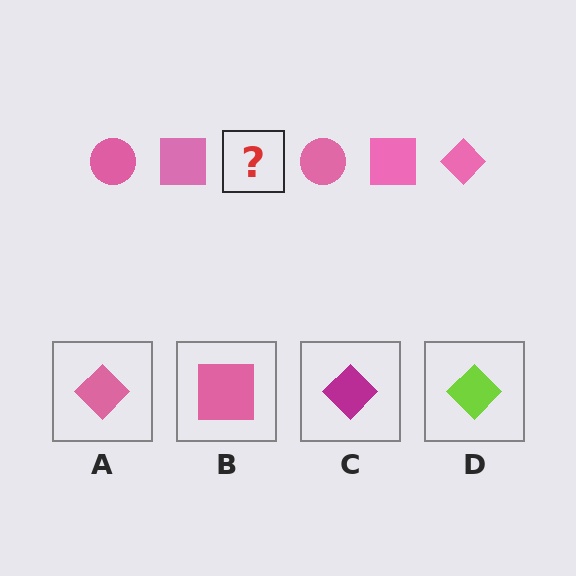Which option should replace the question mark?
Option A.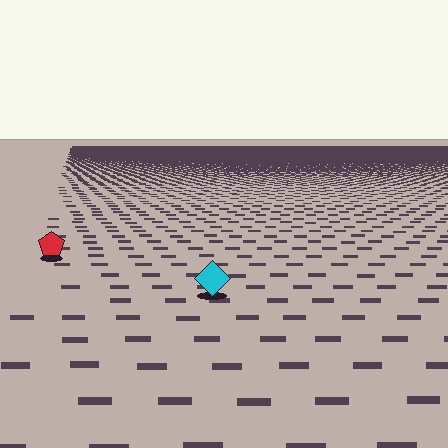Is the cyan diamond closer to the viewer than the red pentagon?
Yes. The cyan diamond is closer — you can tell from the texture gradient: the ground texture is coarser near it.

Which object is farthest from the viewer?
The red pentagon is farthest from the viewer. It appears smaller and the ground texture around it is denser.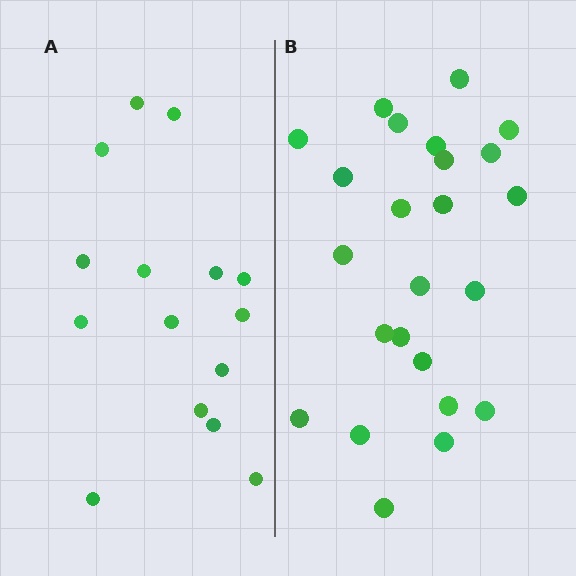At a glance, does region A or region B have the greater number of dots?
Region B (the right region) has more dots.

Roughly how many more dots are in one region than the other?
Region B has roughly 8 or so more dots than region A.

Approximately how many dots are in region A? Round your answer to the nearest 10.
About 20 dots. (The exact count is 15, which rounds to 20.)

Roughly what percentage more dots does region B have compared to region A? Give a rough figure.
About 60% more.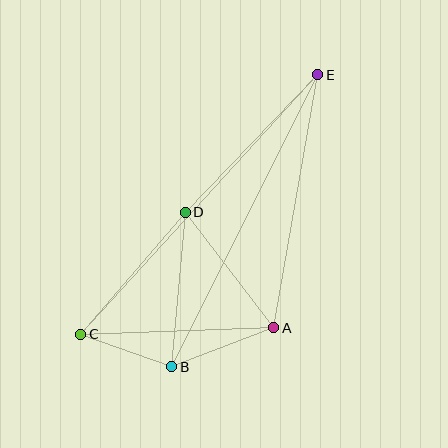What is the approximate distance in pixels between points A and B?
The distance between A and B is approximately 110 pixels.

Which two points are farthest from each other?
Points C and E are farthest from each other.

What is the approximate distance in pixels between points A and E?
The distance between A and E is approximately 257 pixels.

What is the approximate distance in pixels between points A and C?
The distance between A and C is approximately 193 pixels.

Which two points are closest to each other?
Points B and C are closest to each other.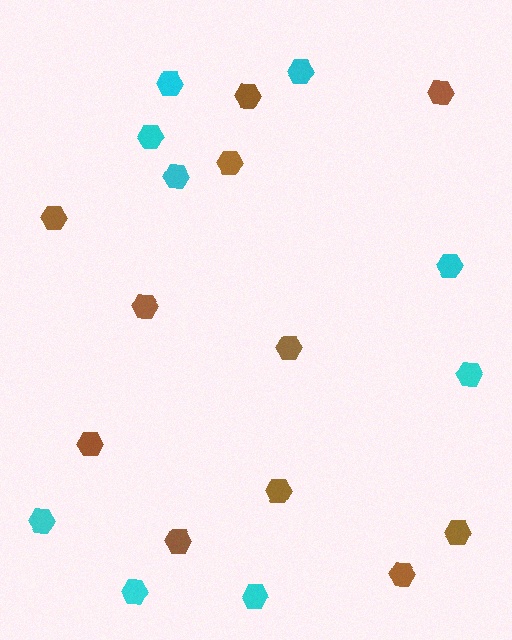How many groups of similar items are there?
There are 2 groups: one group of brown hexagons (11) and one group of cyan hexagons (9).